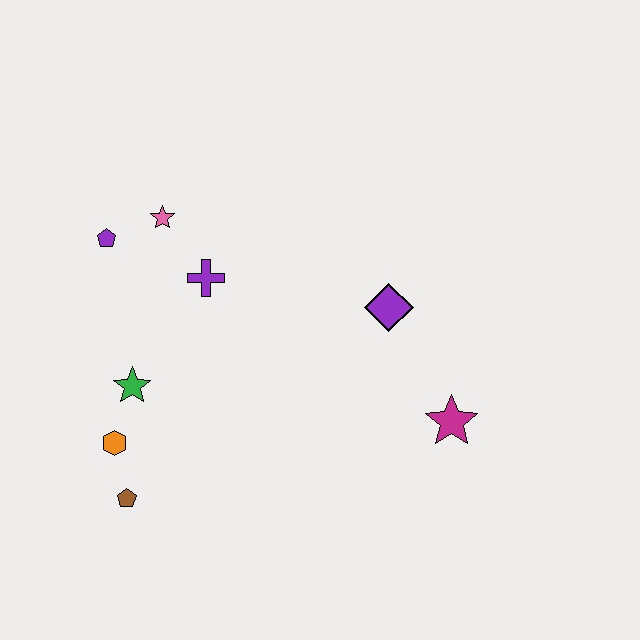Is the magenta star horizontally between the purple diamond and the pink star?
No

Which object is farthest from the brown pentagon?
The magenta star is farthest from the brown pentagon.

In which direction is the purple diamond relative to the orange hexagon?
The purple diamond is to the right of the orange hexagon.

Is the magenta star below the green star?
Yes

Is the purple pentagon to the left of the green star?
Yes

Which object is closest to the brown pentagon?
The orange hexagon is closest to the brown pentagon.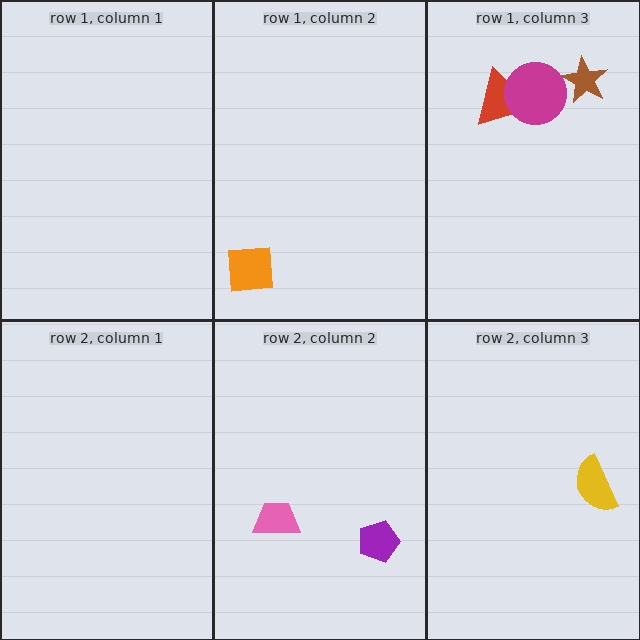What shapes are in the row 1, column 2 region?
The orange square.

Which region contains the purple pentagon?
The row 2, column 2 region.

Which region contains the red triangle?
The row 1, column 3 region.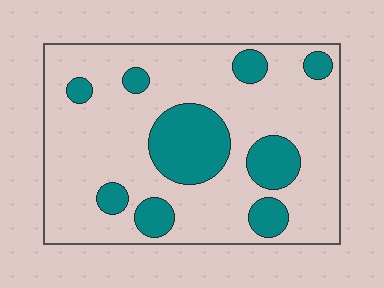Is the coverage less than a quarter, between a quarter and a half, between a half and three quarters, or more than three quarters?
Less than a quarter.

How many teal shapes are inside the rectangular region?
9.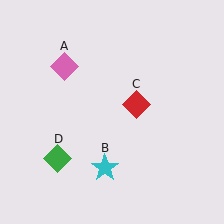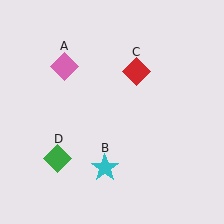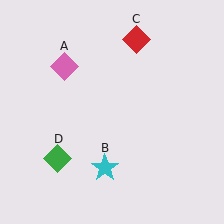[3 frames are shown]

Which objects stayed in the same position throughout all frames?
Pink diamond (object A) and cyan star (object B) and green diamond (object D) remained stationary.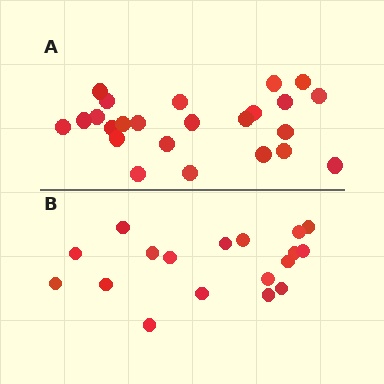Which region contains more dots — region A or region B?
Region A (the top region) has more dots.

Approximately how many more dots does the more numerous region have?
Region A has about 6 more dots than region B.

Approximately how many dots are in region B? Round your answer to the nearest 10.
About 20 dots. (The exact count is 18, which rounds to 20.)